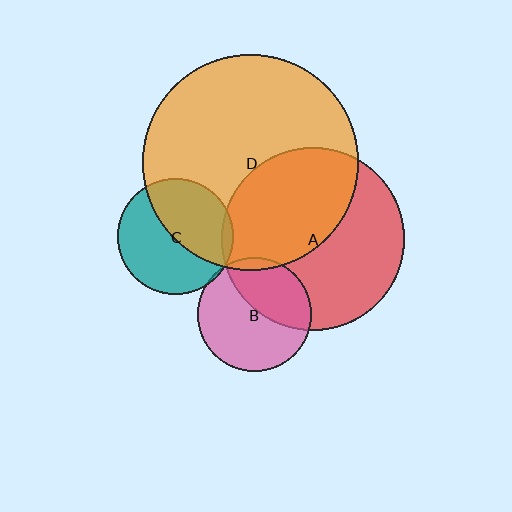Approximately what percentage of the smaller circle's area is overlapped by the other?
Approximately 5%.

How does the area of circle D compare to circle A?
Approximately 1.4 times.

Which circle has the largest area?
Circle D (orange).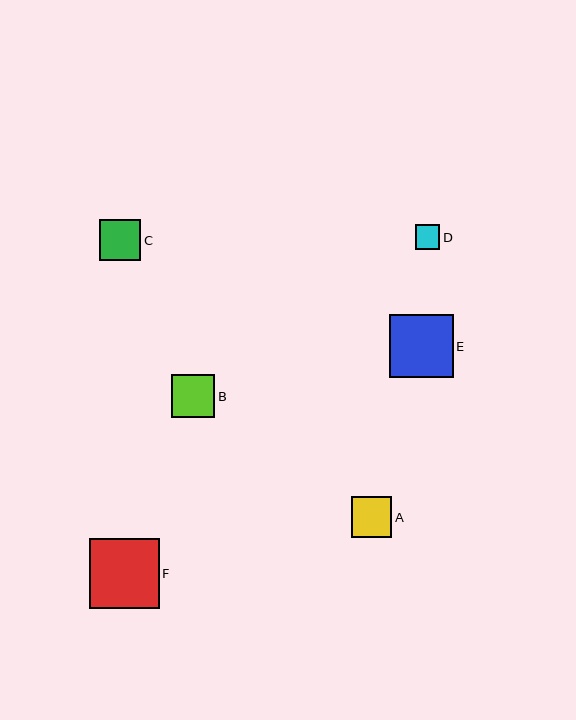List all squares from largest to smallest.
From largest to smallest: F, E, B, C, A, D.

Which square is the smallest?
Square D is the smallest with a size of approximately 25 pixels.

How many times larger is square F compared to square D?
Square F is approximately 2.9 times the size of square D.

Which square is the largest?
Square F is the largest with a size of approximately 70 pixels.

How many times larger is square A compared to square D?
Square A is approximately 1.7 times the size of square D.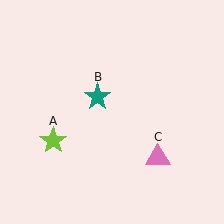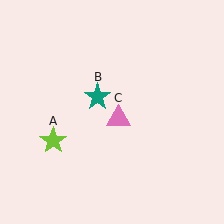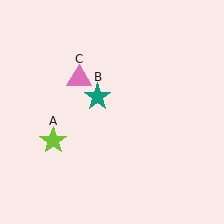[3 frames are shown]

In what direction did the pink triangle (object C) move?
The pink triangle (object C) moved up and to the left.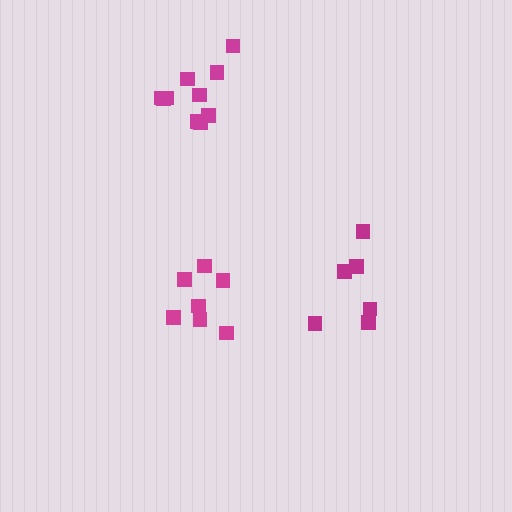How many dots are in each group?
Group 1: 6 dots, Group 2: 7 dots, Group 3: 10 dots (23 total).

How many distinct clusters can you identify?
There are 3 distinct clusters.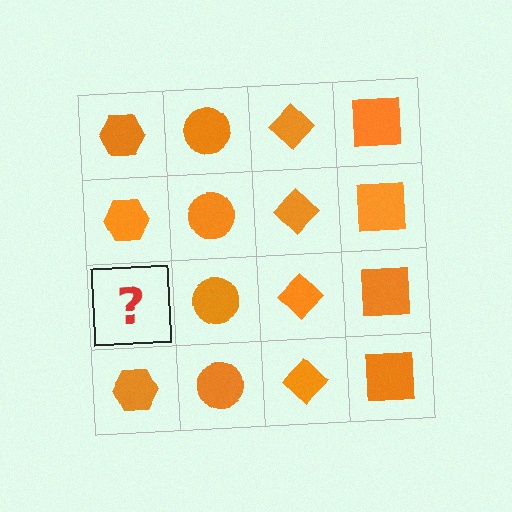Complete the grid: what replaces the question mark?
The question mark should be replaced with an orange hexagon.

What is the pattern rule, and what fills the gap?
The rule is that each column has a consistent shape. The gap should be filled with an orange hexagon.